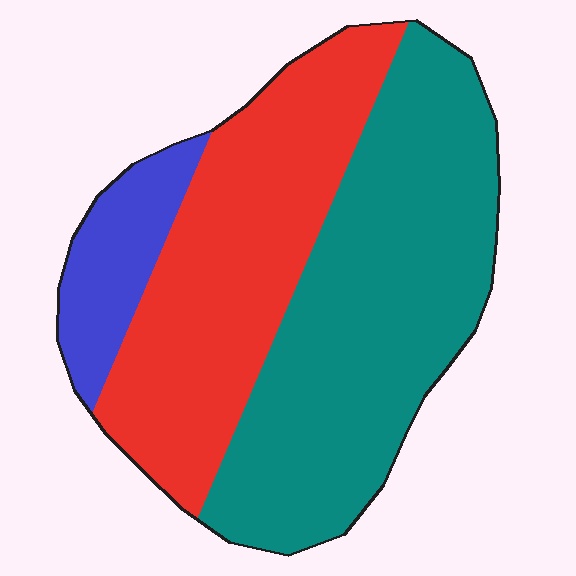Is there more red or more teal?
Teal.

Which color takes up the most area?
Teal, at roughly 50%.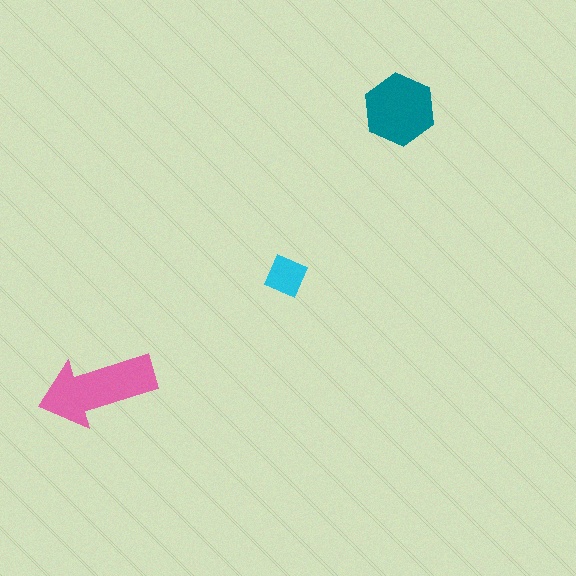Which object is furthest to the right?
The teal hexagon is rightmost.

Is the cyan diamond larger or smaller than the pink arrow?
Smaller.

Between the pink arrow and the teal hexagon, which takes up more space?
The pink arrow.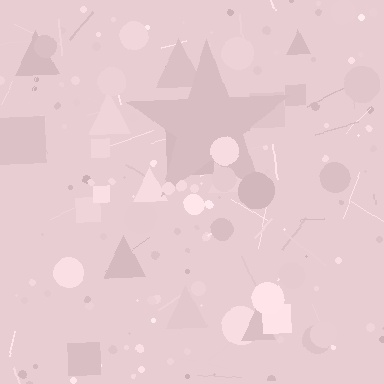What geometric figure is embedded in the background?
A star is embedded in the background.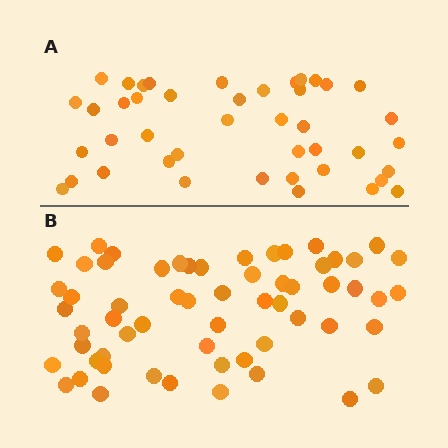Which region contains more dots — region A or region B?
Region B (the bottom region) has more dots.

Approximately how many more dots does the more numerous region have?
Region B has approximately 15 more dots than region A.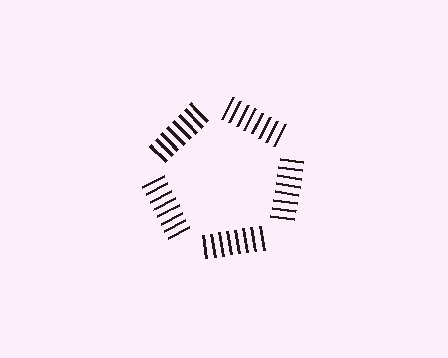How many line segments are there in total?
40 — 8 along each of the 5 edges.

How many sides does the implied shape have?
5 sides — the line-ends trace a pentagon.